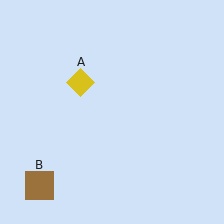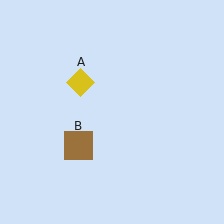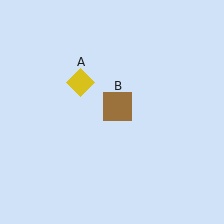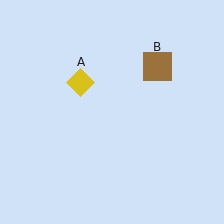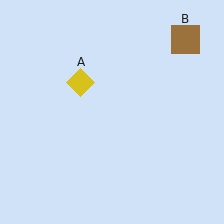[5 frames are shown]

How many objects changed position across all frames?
1 object changed position: brown square (object B).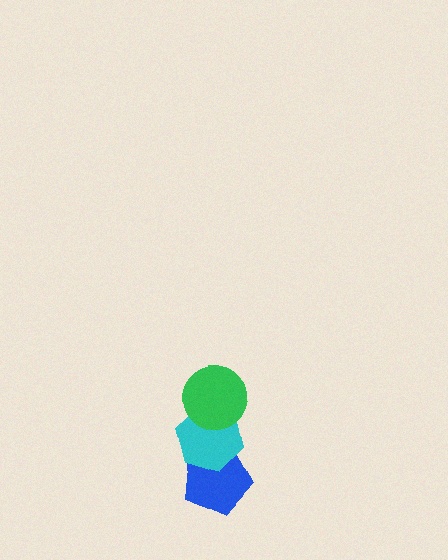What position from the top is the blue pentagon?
The blue pentagon is 3rd from the top.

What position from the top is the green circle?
The green circle is 1st from the top.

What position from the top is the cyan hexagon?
The cyan hexagon is 2nd from the top.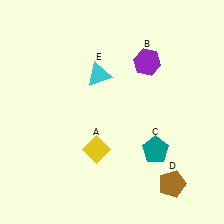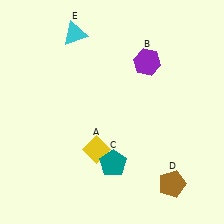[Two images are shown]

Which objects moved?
The objects that moved are: the teal pentagon (C), the cyan triangle (E).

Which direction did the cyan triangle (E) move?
The cyan triangle (E) moved up.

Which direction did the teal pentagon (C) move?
The teal pentagon (C) moved left.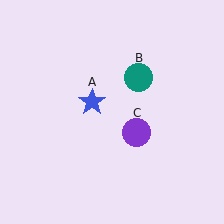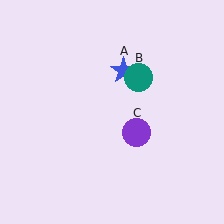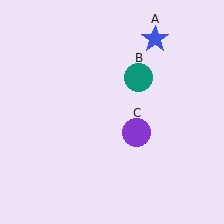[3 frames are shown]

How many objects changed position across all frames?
1 object changed position: blue star (object A).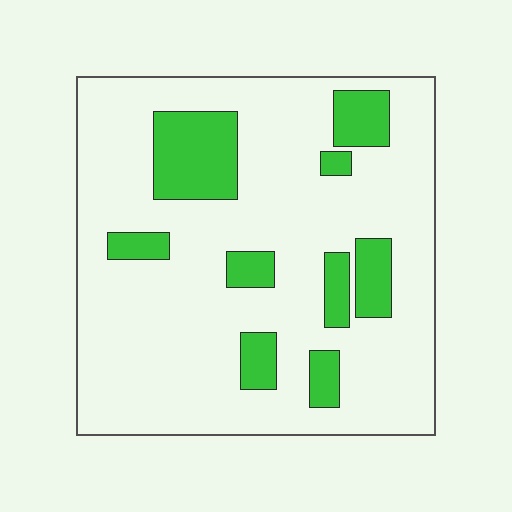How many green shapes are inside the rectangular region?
9.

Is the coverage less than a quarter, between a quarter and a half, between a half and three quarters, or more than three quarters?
Less than a quarter.